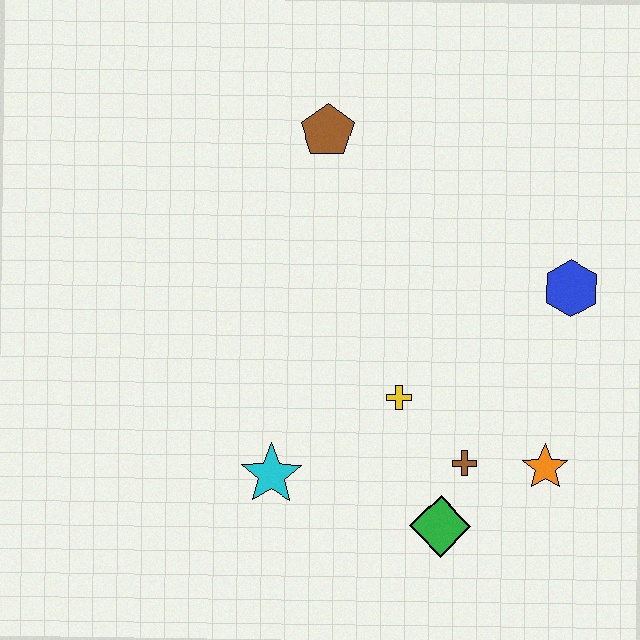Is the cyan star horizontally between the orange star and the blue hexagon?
No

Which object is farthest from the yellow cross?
The brown pentagon is farthest from the yellow cross.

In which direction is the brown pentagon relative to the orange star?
The brown pentagon is above the orange star.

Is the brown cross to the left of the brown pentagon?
No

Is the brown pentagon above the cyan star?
Yes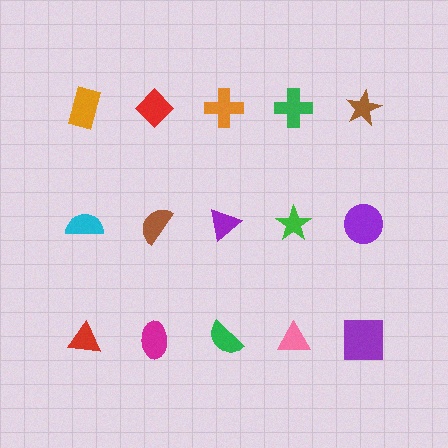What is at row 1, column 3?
An orange cross.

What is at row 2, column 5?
A purple circle.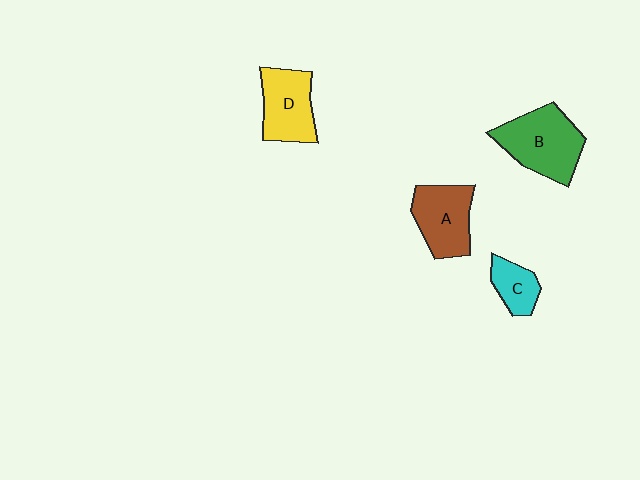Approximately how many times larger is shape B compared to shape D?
Approximately 1.3 times.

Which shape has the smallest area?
Shape C (cyan).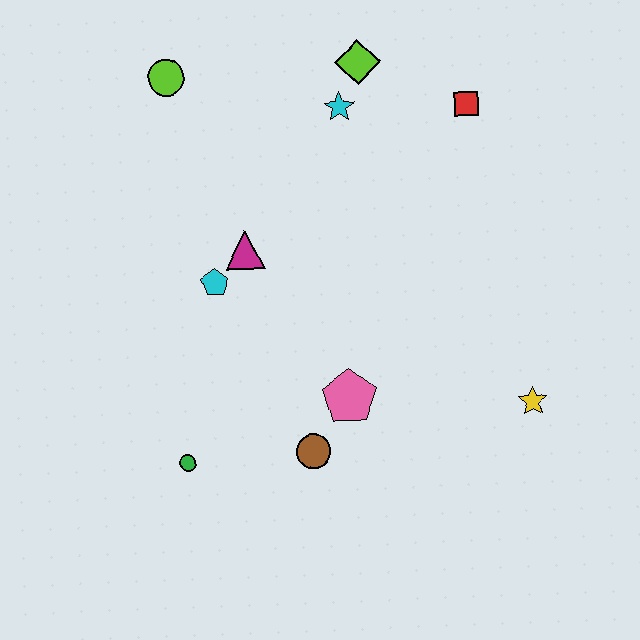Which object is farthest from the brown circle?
The lime circle is farthest from the brown circle.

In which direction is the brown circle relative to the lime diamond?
The brown circle is below the lime diamond.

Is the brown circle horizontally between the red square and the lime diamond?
No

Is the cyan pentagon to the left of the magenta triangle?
Yes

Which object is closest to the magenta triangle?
The cyan pentagon is closest to the magenta triangle.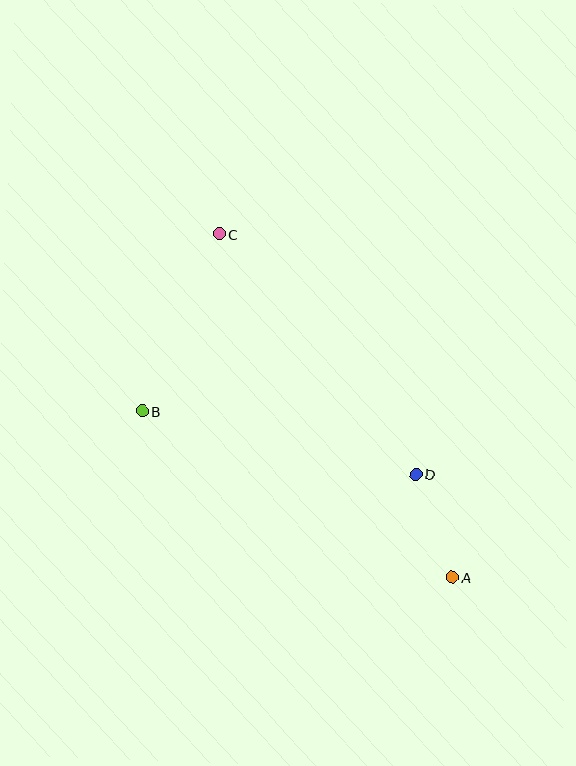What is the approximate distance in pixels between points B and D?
The distance between B and D is approximately 281 pixels.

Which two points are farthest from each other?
Points A and C are farthest from each other.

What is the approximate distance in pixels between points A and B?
The distance between A and B is approximately 352 pixels.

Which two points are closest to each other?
Points A and D are closest to each other.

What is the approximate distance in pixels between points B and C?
The distance between B and C is approximately 193 pixels.